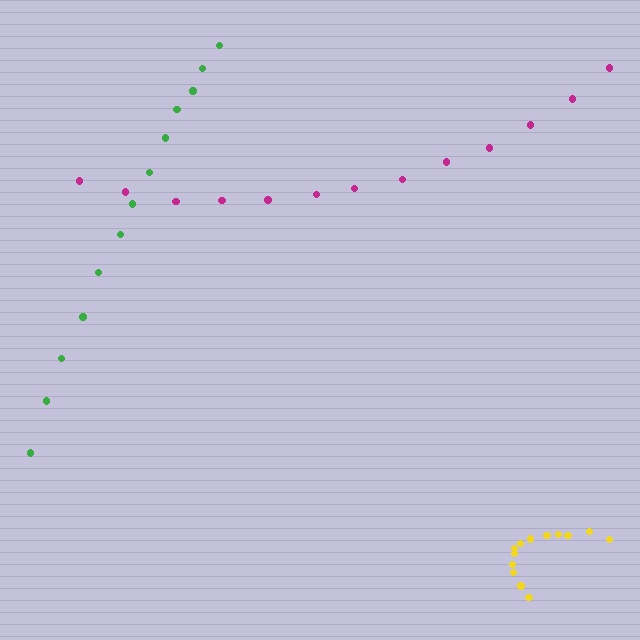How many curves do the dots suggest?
There are 3 distinct paths.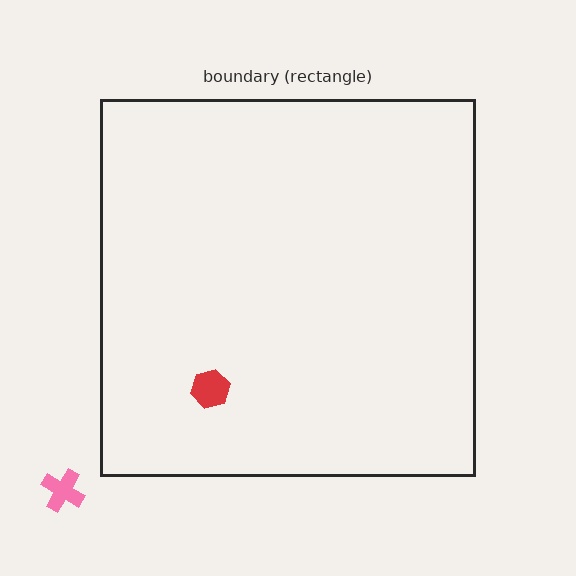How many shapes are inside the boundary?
1 inside, 1 outside.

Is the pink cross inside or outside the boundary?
Outside.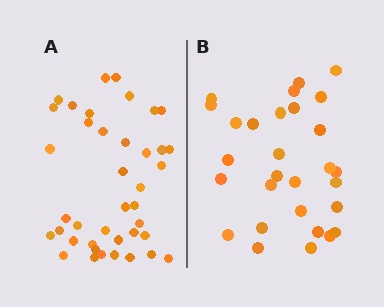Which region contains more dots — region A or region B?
Region A (the left region) has more dots.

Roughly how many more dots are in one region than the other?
Region A has roughly 12 or so more dots than region B.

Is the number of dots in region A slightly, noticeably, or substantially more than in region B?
Region A has noticeably more, but not dramatically so. The ratio is roughly 1.4 to 1.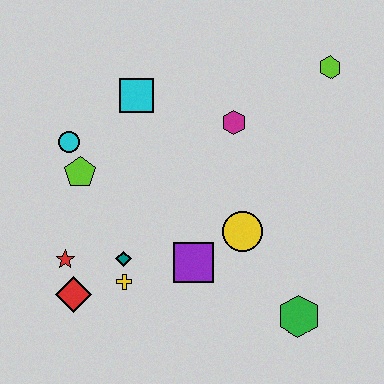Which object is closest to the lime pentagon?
The cyan circle is closest to the lime pentagon.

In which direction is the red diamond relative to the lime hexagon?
The red diamond is to the left of the lime hexagon.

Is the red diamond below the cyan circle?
Yes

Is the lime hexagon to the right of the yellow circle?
Yes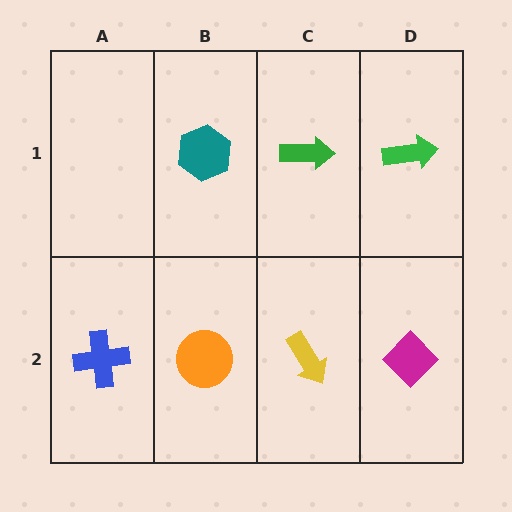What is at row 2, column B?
An orange circle.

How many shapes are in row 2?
4 shapes.